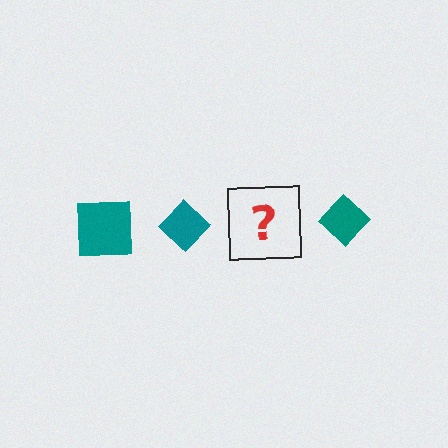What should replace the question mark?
The question mark should be replaced with a teal square.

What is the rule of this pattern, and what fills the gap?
The rule is that the pattern cycles through square, diamond shapes in teal. The gap should be filled with a teal square.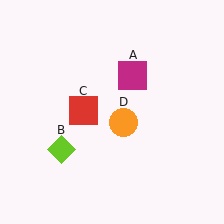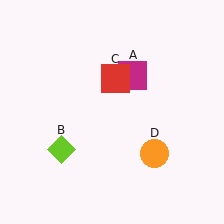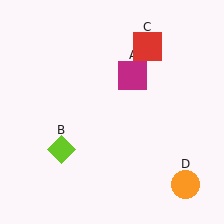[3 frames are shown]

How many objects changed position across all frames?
2 objects changed position: red square (object C), orange circle (object D).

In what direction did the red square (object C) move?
The red square (object C) moved up and to the right.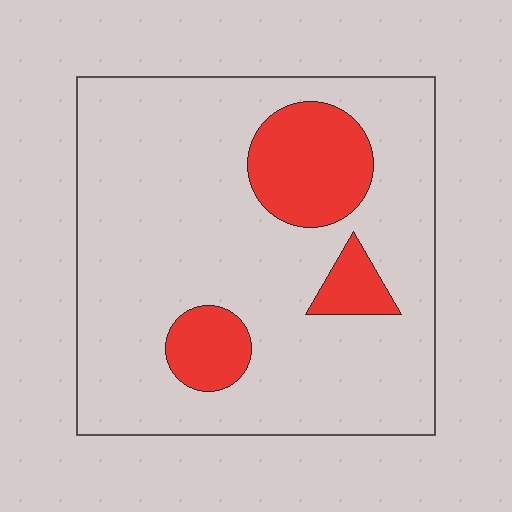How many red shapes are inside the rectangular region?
3.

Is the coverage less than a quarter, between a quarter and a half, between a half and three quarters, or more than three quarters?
Less than a quarter.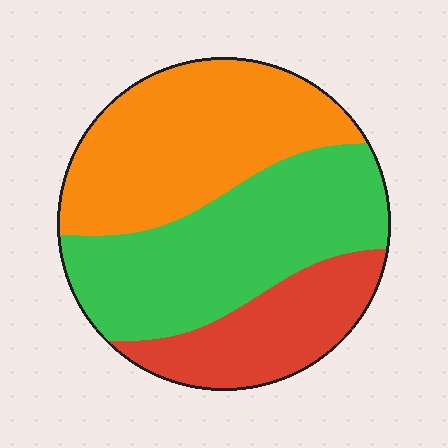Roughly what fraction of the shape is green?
Green covers about 40% of the shape.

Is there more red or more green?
Green.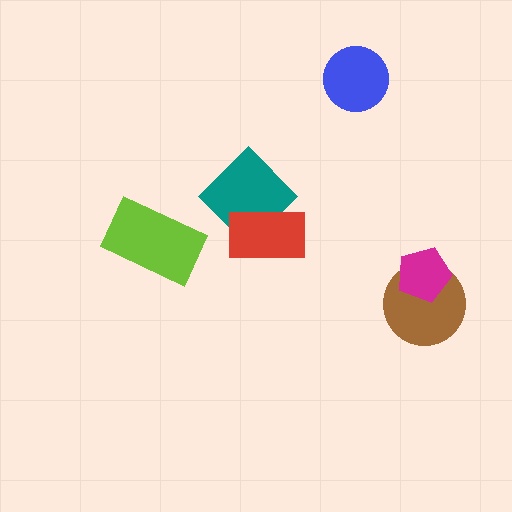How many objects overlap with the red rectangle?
1 object overlaps with the red rectangle.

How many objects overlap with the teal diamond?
1 object overlaps with the teal diamond.